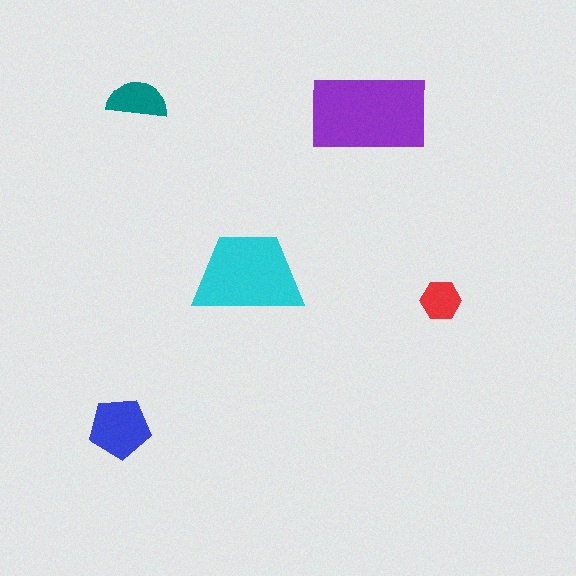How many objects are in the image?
There are 5 objects in the image.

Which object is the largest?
The purple rectangle.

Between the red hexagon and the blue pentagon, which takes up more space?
The blue pentagon.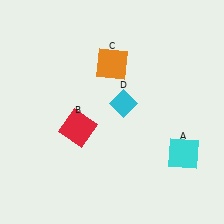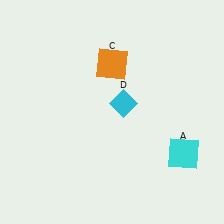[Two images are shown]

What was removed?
The red square (B) was removed in Image 2.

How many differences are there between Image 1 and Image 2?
There is 1 difference between the two images.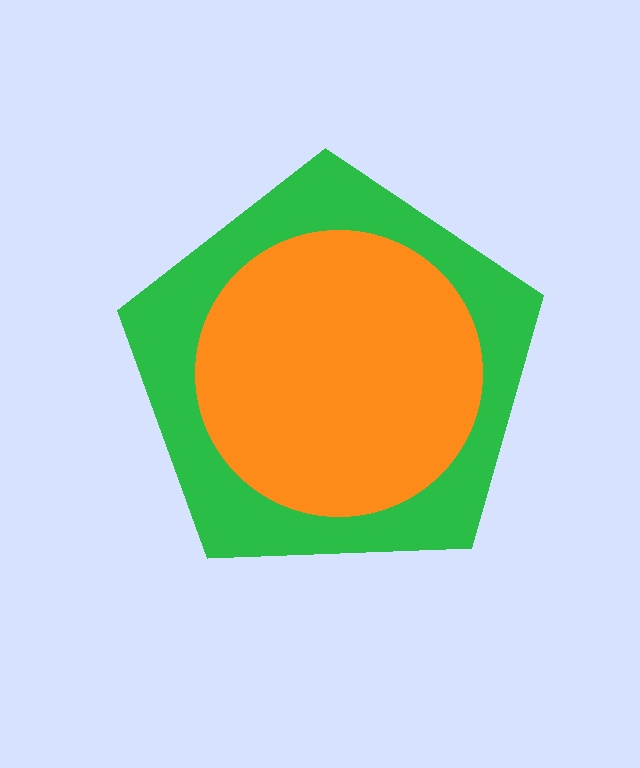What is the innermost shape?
The orange circle.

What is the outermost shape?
The green pentagon.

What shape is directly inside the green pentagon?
The orange circle.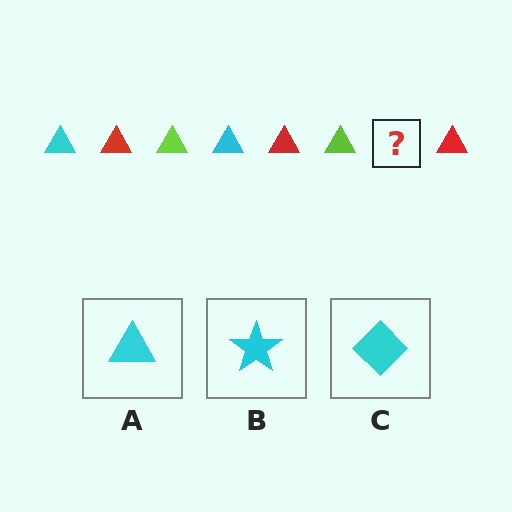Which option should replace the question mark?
Option A.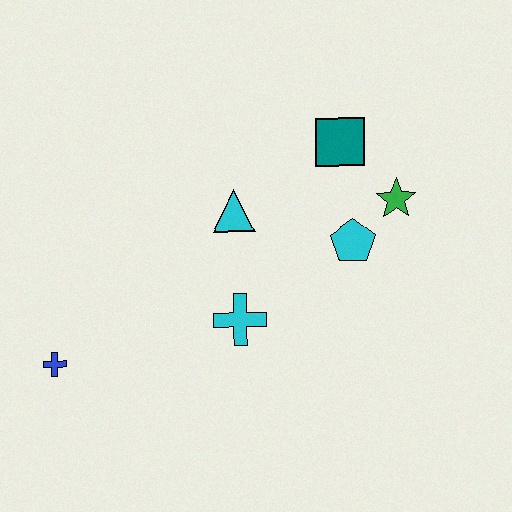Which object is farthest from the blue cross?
The green star is farthest from the blue cross.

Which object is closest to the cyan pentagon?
The green star is closest to the cyan pentagon.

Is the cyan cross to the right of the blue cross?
Yes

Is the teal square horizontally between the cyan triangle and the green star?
Yes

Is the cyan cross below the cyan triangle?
Yes